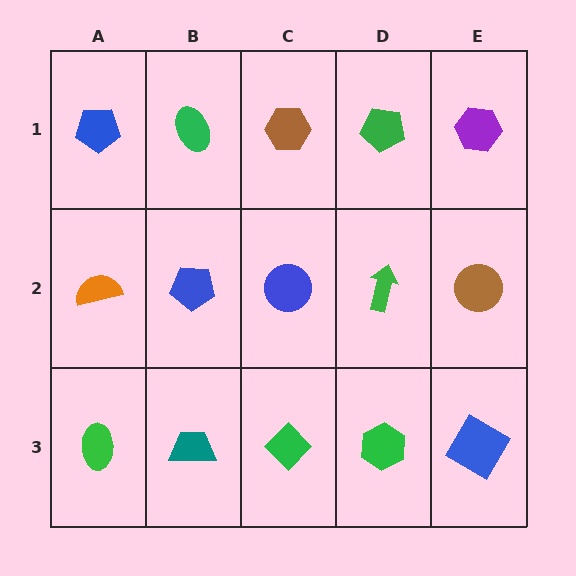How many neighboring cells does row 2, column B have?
4.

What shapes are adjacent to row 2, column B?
A green ellipse (row 1, column B), a teal trapezoid (row 3, column B), an orange semicircle (row 2, column A), a blue circle (row 2, column C).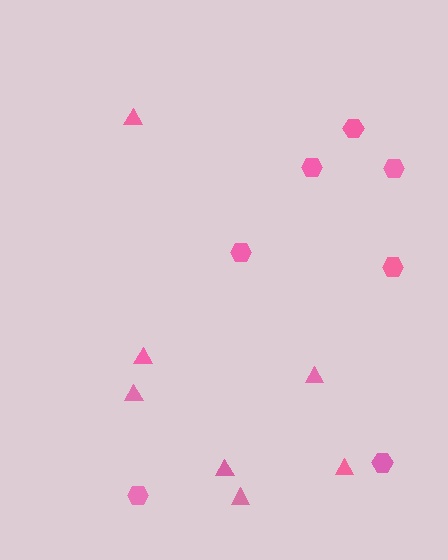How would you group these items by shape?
There are 2 groups: one group of triangles (7) and one group of hexagons (7).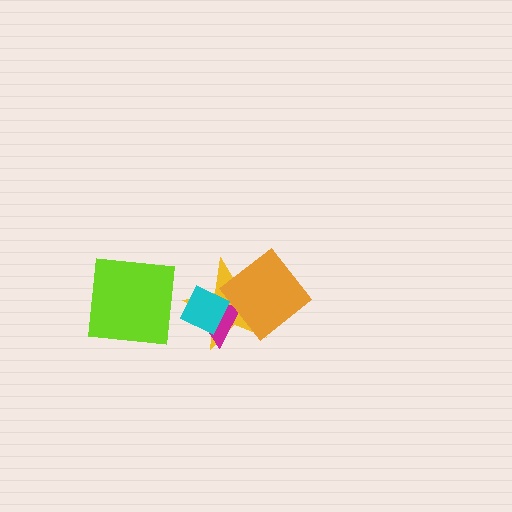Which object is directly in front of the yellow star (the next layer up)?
The magenta triangle is directly in front of the yellow star.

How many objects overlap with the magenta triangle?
3 objects overlap with the magenta triangle.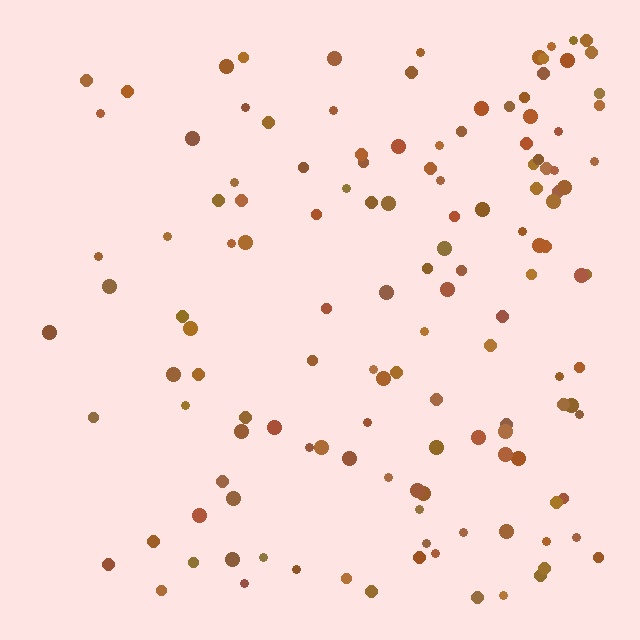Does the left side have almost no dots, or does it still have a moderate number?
Still a moderate number, just noticeably fewer than the right.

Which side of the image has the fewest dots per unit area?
The left.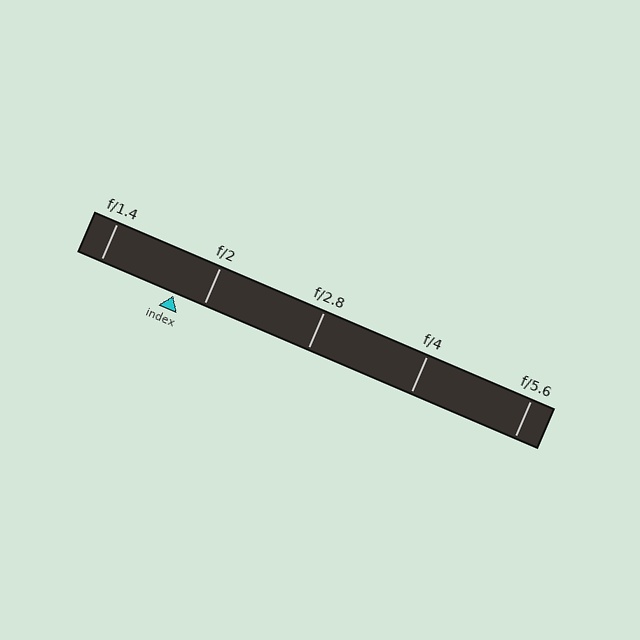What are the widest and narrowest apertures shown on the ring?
The widest aperture shown is f/1.4 and the narrowest is f/5.6.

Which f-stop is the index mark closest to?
The index mark is closest to f/2.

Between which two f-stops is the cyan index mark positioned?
The index mark is between f/1.4 and f/2.